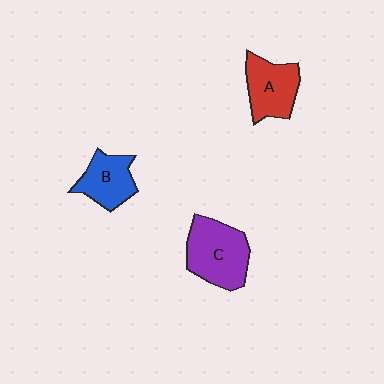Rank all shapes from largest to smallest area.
From largest to smallest: C (purple), A (red), B (blue).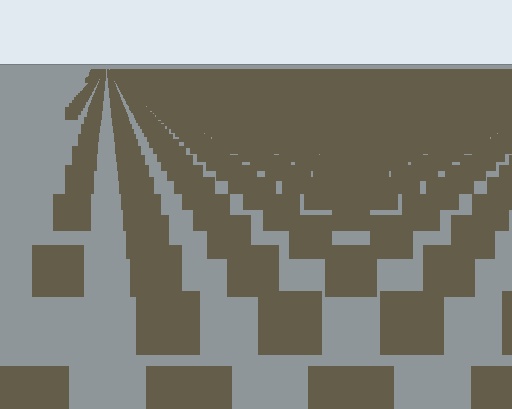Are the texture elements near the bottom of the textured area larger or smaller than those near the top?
Larger. Near the bottom, elements are closer to the viewer and appear at a bigger on-screen size.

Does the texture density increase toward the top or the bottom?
Density increases toward the top.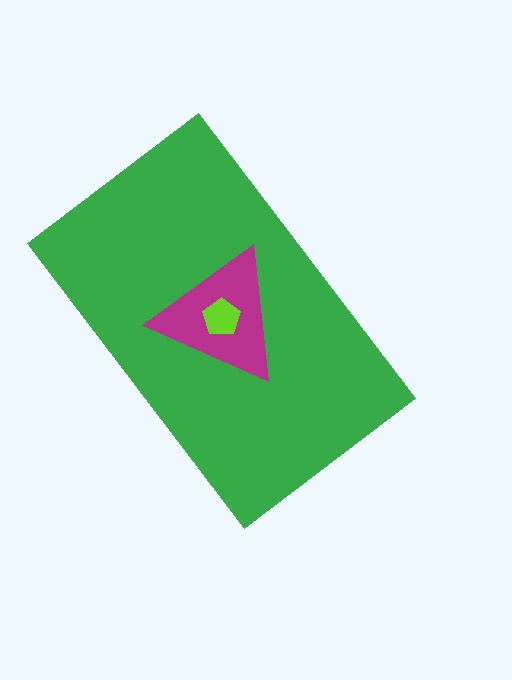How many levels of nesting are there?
3.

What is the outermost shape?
The green rectangle.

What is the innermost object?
The lime pentagon.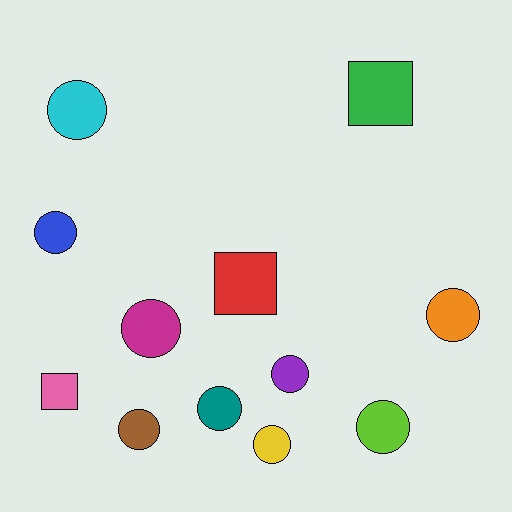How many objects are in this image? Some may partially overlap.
There are 12 objects.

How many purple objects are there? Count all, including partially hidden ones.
There is 1 purple object.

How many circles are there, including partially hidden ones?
There are 9 circles.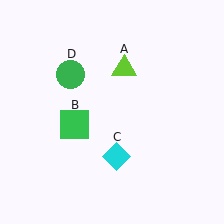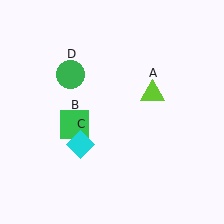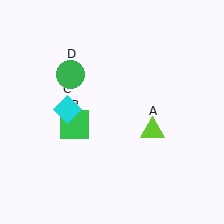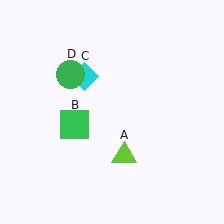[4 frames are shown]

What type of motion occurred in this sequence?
The lime triangle (object A), cyan diamond (object C) rotated clockwise around the center of the scene.